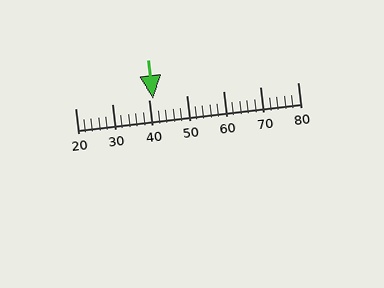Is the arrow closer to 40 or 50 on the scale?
The arrow is closer to 40.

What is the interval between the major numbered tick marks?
The major tick marks are spaced 10 units apart.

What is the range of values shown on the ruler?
The ruler shows values from 20 to 80.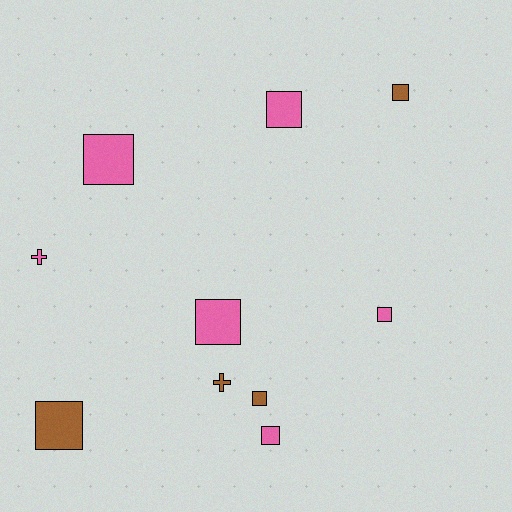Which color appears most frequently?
Pink, with 6 objects.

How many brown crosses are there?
There is 1 brown cross.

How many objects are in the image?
There are 10 objects.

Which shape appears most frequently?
Square, with 8 objects.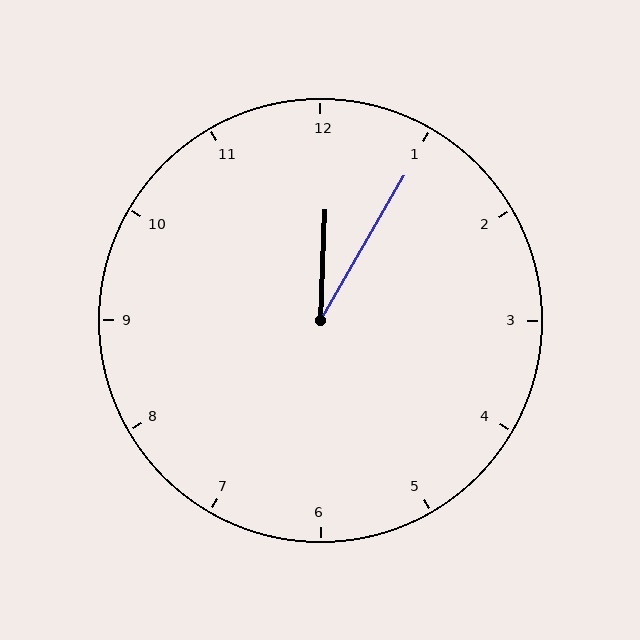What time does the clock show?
12:05.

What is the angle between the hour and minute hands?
Approximately 28 degrees.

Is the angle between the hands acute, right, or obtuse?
It is acute.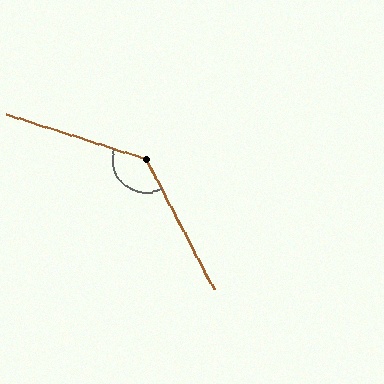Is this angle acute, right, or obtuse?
It is obtuse.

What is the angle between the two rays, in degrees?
Approximately 135 degrees.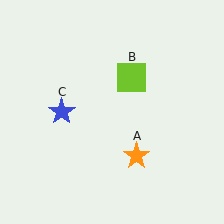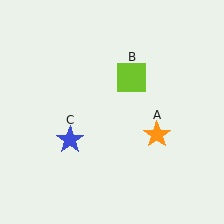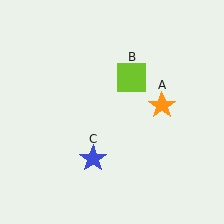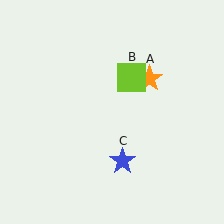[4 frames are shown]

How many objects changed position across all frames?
2 objects changed position: orange star (object A), blue star (object C).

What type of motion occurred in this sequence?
The orange star (object A), blue star (object C) rotated counterclockwise around the center of the scene.